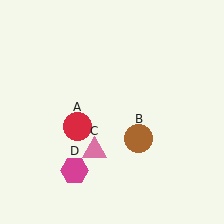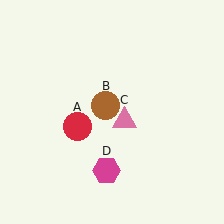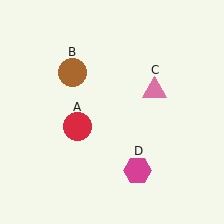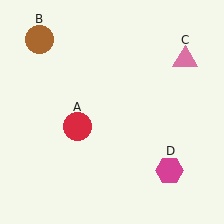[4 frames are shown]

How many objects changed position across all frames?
3 objects changed position: brown circle (object B), pink triangle (object C), magenta hexagon (object D).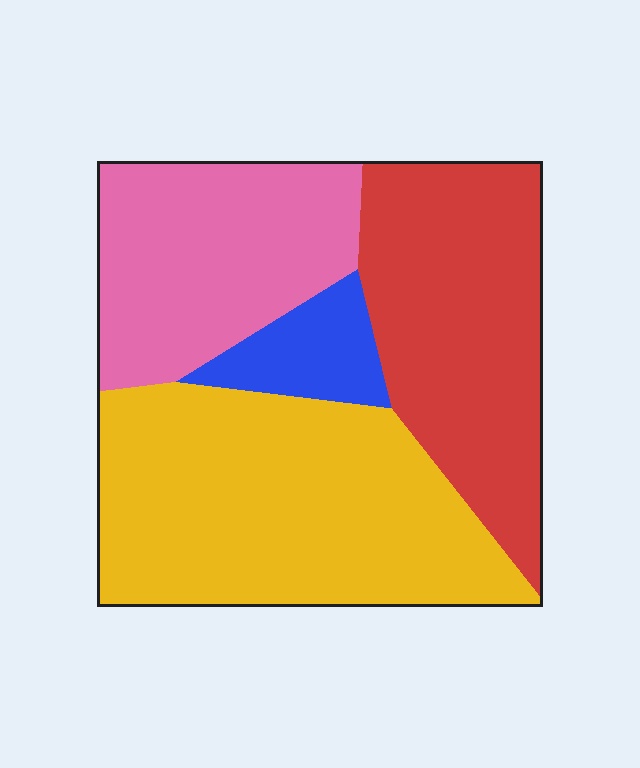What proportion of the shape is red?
Red takes up between a quarter and a half of the shape.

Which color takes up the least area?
Blue, at roughly 5%.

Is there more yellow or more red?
Yellow.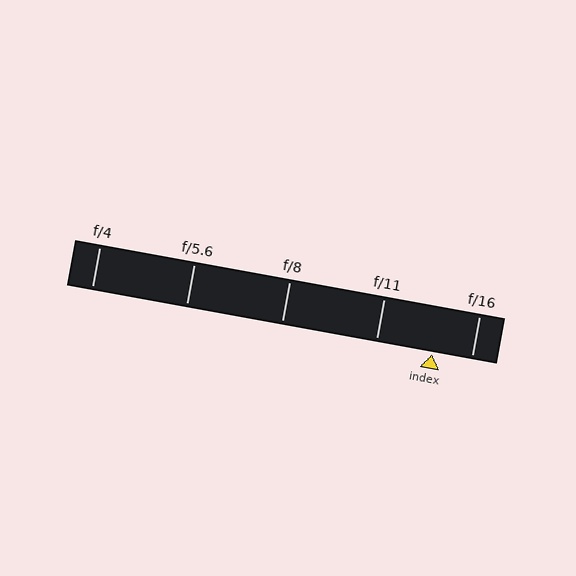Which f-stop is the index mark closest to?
The index mark is closest to f/16.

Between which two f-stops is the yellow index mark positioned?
The index mark is between f/11 and f/16.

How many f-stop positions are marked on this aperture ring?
There are 5 f-stop positions marked.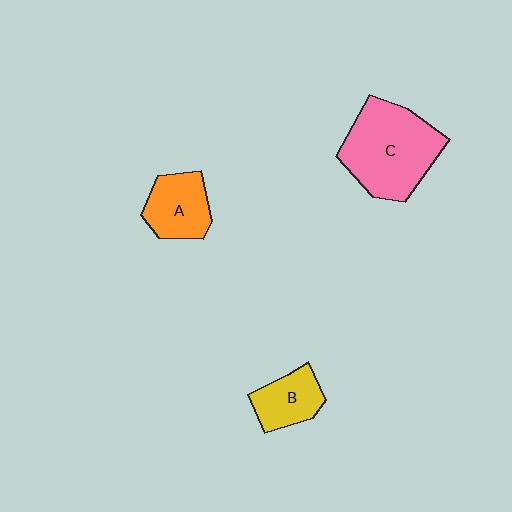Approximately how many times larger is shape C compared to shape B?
Approximately 2.3 times.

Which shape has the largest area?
Shape C (pink).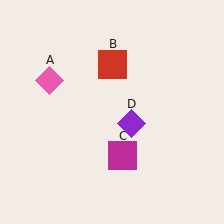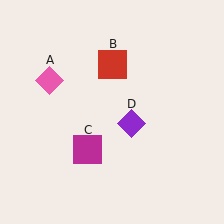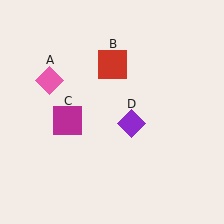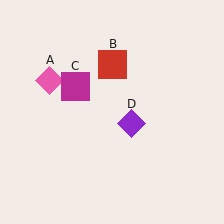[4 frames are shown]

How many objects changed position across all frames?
1 object changed position: magenta square (object C).